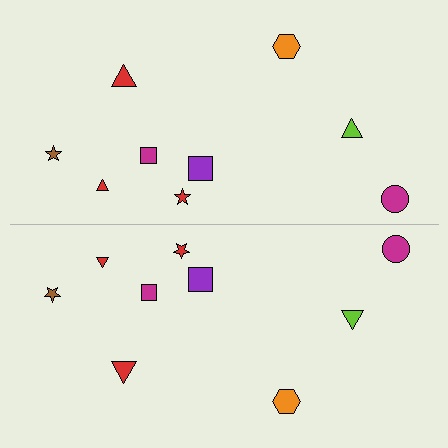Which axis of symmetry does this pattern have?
The pattern has a horizontal axis of symmetry running through the center of the image.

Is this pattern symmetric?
Yes, this pattern has bilateral (reflection) symmetry.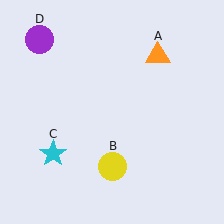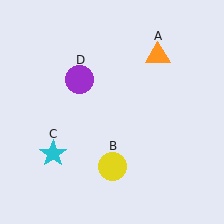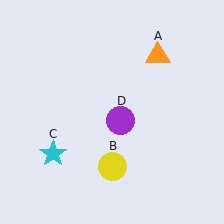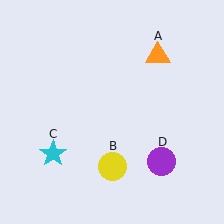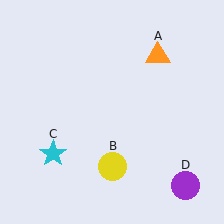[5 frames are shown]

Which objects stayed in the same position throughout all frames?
Orange triangle (object A) and yellow circle (object B) and cyan star (object C) remained stationary.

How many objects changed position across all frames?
1 object changed position: purple circle (object D).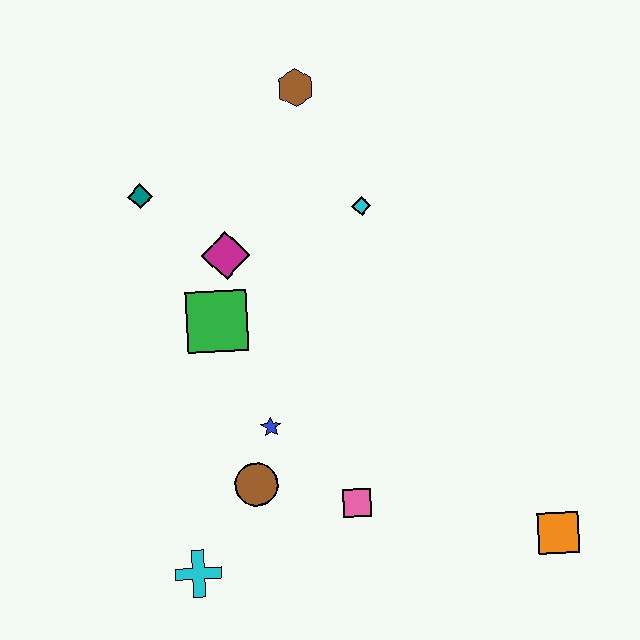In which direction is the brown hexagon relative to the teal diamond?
The brown hexagon is to the right of the teal diamond.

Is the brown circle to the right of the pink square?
No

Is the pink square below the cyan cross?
No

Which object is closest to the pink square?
The brown circle is closest to the pink square.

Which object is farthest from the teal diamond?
The orange square is farthest from the teal diamond.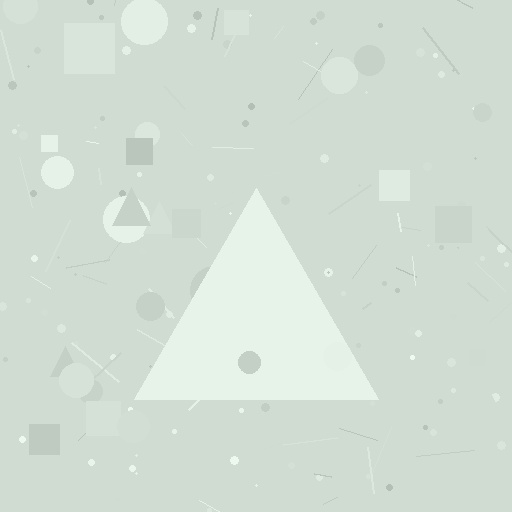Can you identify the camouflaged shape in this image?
The camouflaged shape is a triangle.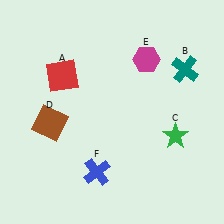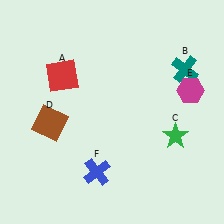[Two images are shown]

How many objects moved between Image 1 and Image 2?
1 object moved between the two images.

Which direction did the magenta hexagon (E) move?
The magenta hexagon (E) moved right.